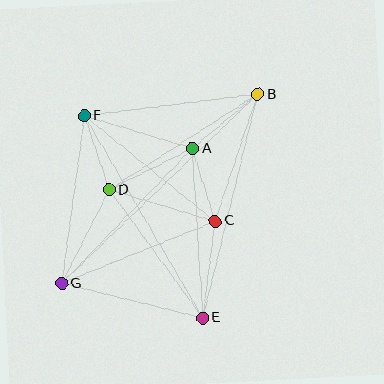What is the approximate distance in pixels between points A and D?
The distance between A and D is approximately 93 pixels.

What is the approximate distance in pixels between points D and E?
The distance between D and E is approximately 159 pixels.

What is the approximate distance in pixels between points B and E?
The distance between B and E is approximately 231 pixels.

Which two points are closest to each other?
Points A and C are closest to each other.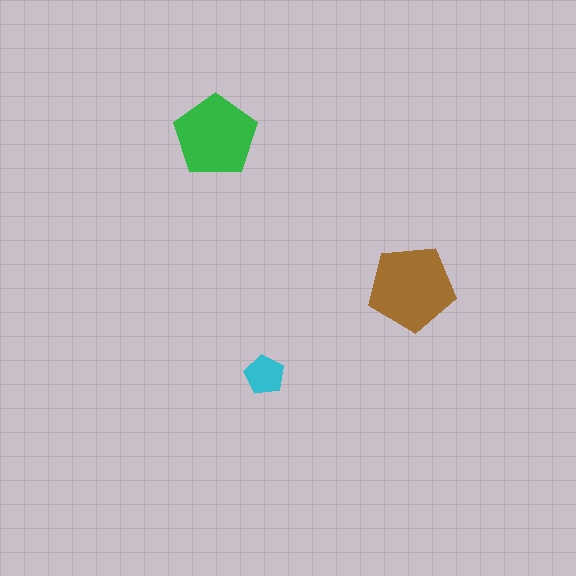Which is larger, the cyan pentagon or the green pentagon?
The green one.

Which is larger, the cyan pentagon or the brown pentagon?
The brown one.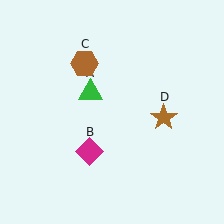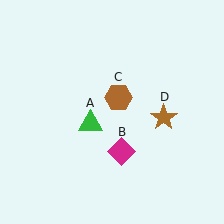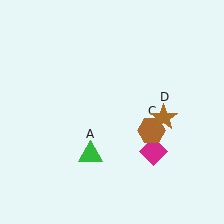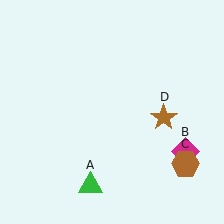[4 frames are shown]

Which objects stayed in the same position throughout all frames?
Brown star (object D) remained stationary.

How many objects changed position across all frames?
3 objects changed position: green triangle (object A), magenta diamond (object B), brown hexagon (object C).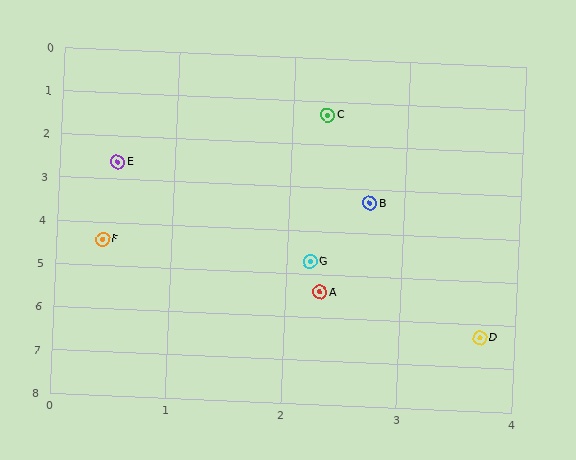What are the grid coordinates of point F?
Point F is at approximately (0.4, 4.4).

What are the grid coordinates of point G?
Point G is at approximately (2.2, 4.7).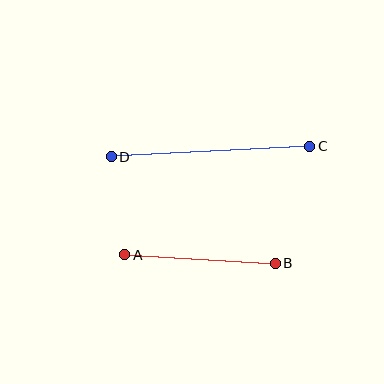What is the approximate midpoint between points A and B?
The midpoint is at approximately (200, 259) pixels.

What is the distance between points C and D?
The distance is approximately 199 pixels.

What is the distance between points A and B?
The distance is approximately 151 pixels.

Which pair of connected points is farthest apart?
Points C and D are farthest apart.